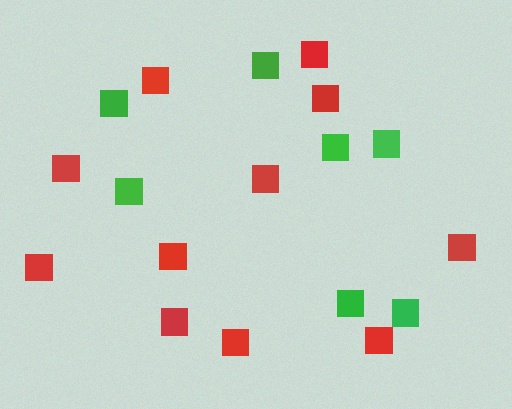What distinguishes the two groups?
There are 2 groups: one group of green squares (7) and one group of red squares (11).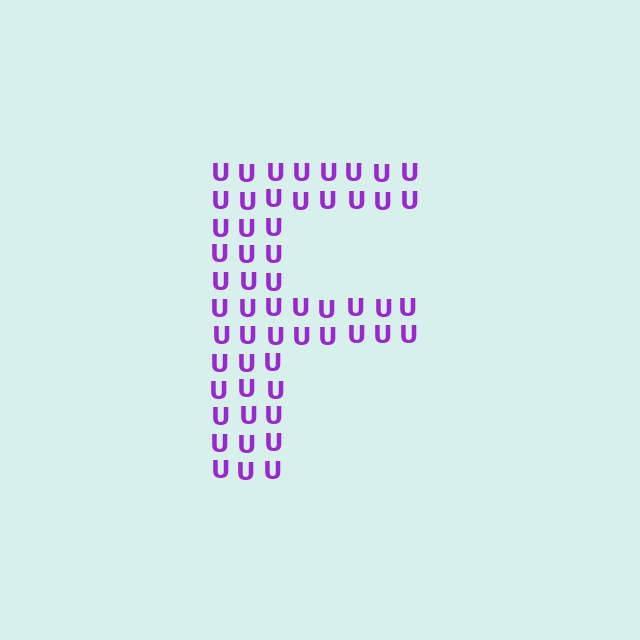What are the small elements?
The small elements are letter U's.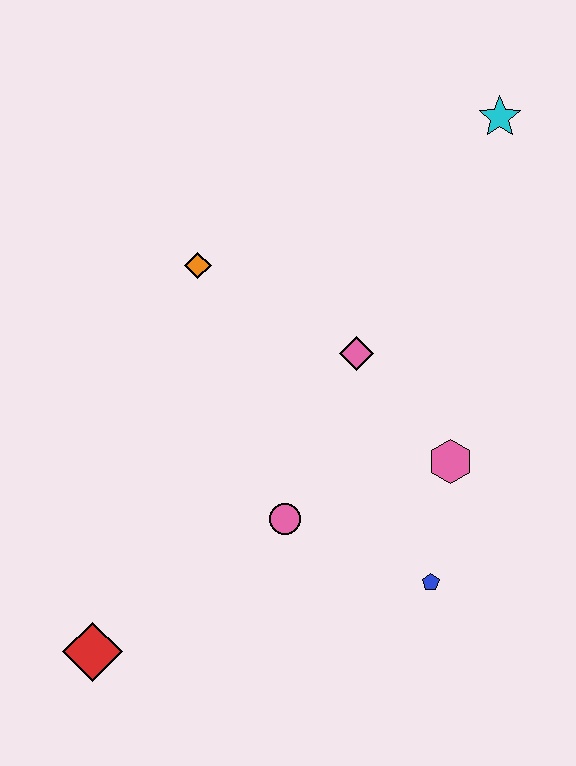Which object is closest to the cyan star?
The pink diamond is closest to the cyan star.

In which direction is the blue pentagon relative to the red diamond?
The blue pentagon is to the right of the red diamond.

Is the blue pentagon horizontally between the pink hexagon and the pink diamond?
Yes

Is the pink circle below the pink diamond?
Yes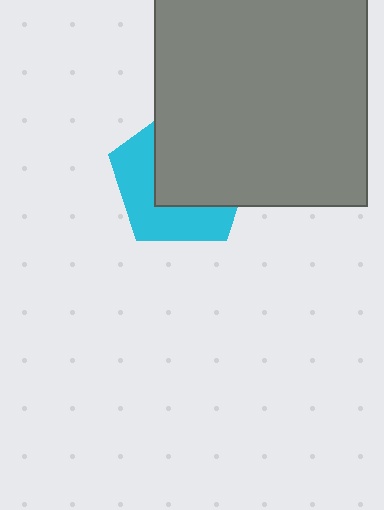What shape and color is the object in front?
The object in front is a gray square.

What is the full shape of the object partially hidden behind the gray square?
The partially hidden object is a cyan pentagon.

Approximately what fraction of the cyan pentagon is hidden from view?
Roughly 57% of the cyan pentagon is hidden behind the gray square.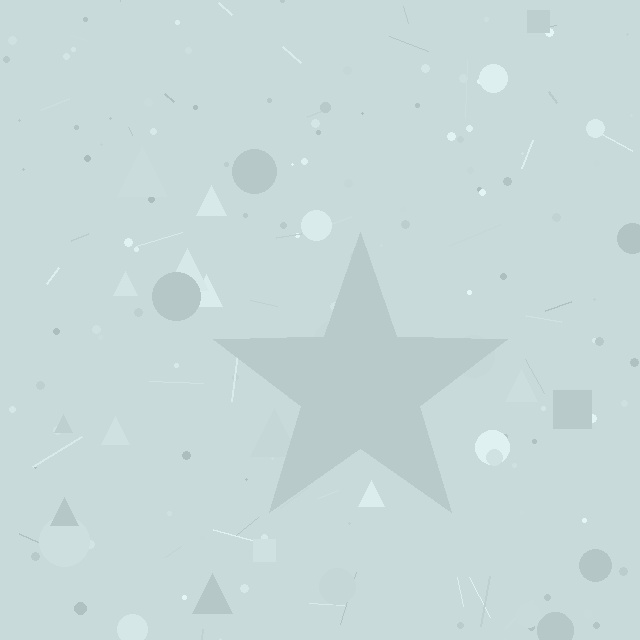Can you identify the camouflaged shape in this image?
The camouflaged shape is a star.